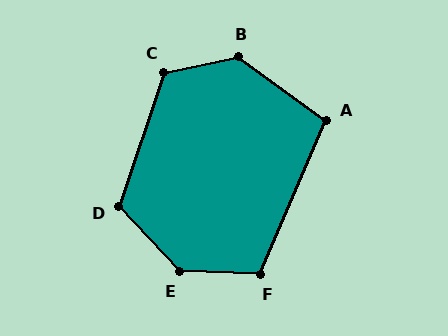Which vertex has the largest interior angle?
E, at approximately 136 degrees.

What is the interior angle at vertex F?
Approximately 111 degrees (obtuse).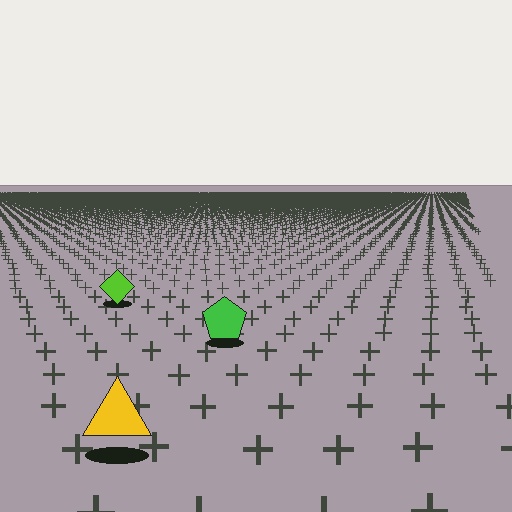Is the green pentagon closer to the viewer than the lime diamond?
Yes. The green pentagon is closer — you can tell from the texture gradient: the ground texture is coarser near it.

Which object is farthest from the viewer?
The lime diamond is farthest from the viewer. It appears smaller and the ground texture around it is denser.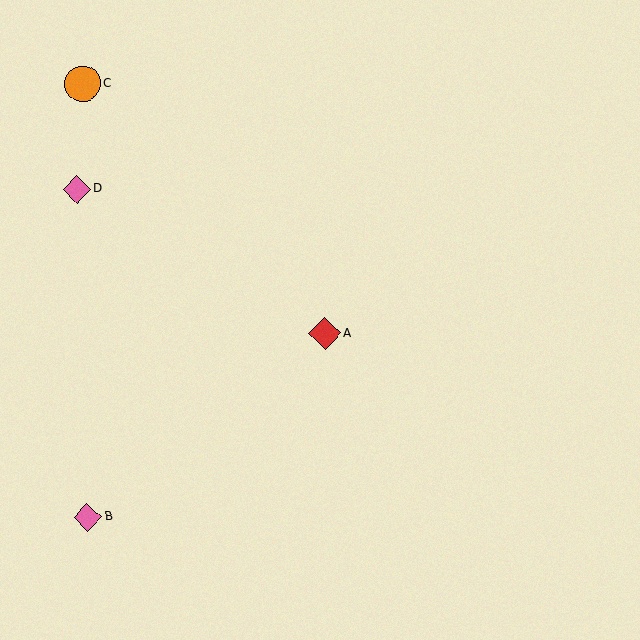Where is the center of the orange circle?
The center of the orange circle is at (82, 84).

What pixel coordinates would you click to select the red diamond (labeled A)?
Click at (325, 334) to select the red diamond A.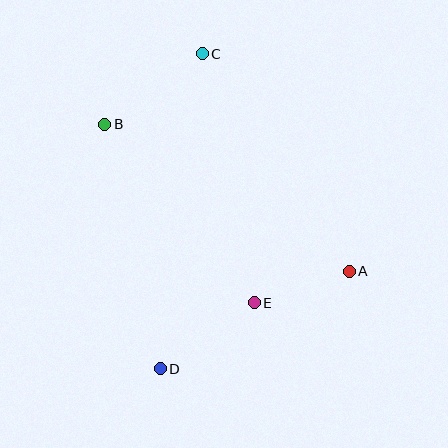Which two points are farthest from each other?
Points C and D are farthest from each other.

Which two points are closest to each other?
Points A and E are closest to each other.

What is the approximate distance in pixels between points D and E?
The distance between D and E is approximately 115 pixels.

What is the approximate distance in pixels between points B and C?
The distance between B and C is approximately 121 pixels.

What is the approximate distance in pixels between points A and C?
The distance between A and C is approximately 262 pixels.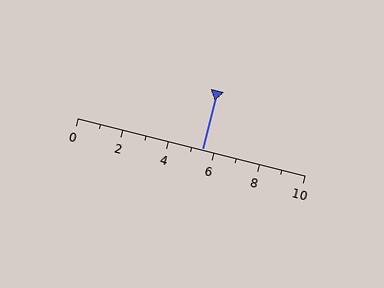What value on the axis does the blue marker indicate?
The marker indicates approximately 5.5.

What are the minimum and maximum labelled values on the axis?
The axis runs from 0 to 10.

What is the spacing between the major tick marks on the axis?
The major ticks are spaced 2 apart.